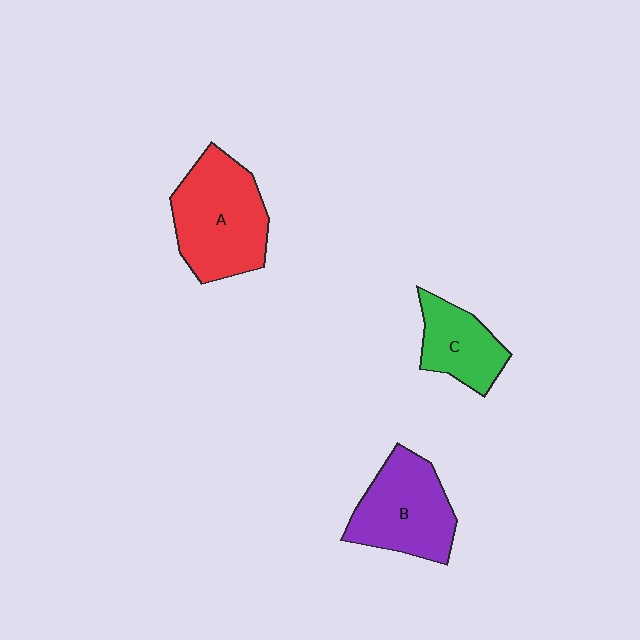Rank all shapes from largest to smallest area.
From largest to smallest: A (red), B (purple), C (green).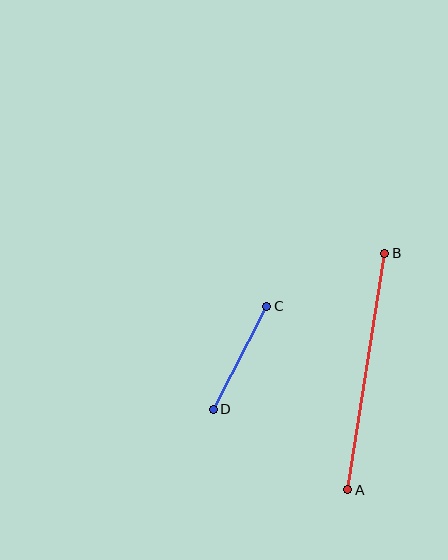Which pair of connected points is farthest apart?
Points A and B are farthest apart.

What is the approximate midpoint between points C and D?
The midpoint is at approximately (240, 358) pixels.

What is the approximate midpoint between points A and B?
The midpoint is at approximately (366, 371) pixels.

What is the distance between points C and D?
The distance is approximately 116 pixels.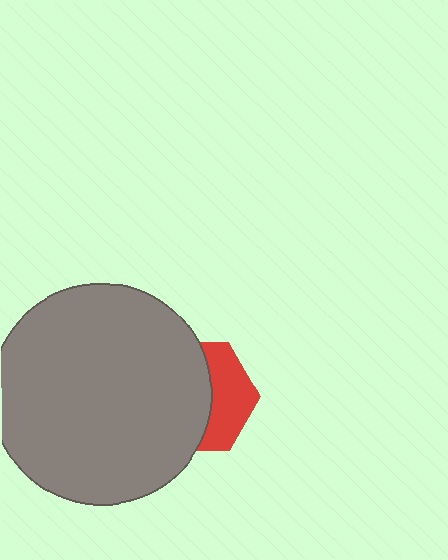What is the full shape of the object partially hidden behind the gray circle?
The partially hidden object is a red hexagon.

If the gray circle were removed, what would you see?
You would see the complete red hexagon.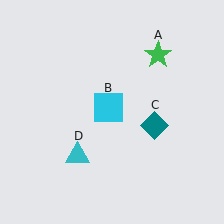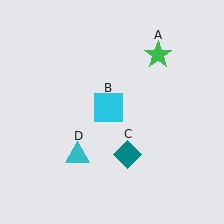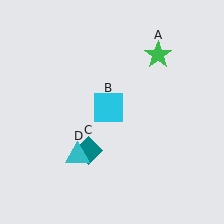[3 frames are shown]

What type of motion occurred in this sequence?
The teal diamond (object C) rotated clockwise around the center of the scene.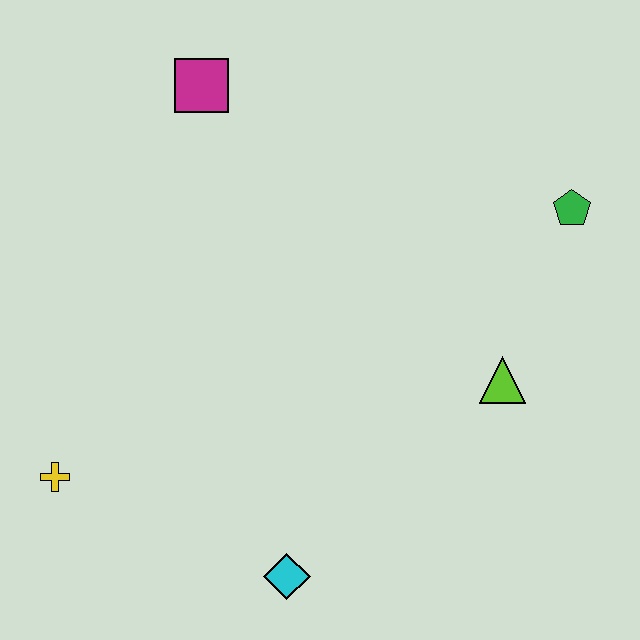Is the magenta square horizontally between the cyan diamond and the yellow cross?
Yes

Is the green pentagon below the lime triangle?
No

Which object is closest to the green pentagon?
The lime triangle is closest to the green pentagon.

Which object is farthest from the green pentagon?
The yellow cross is farthest from the green pentagon.